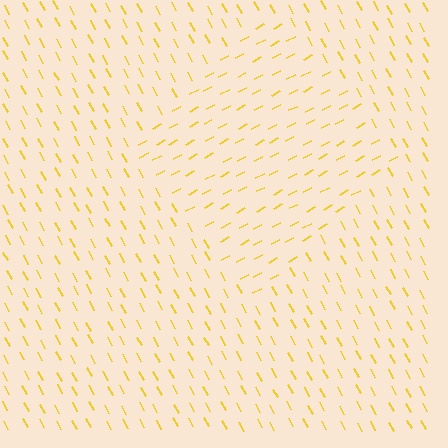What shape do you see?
I see a diamond.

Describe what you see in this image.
The image is filled with small yellow line segments. A diamond region in the image has lines oriented differently from the surrounding lines, creating a visible texture boundary.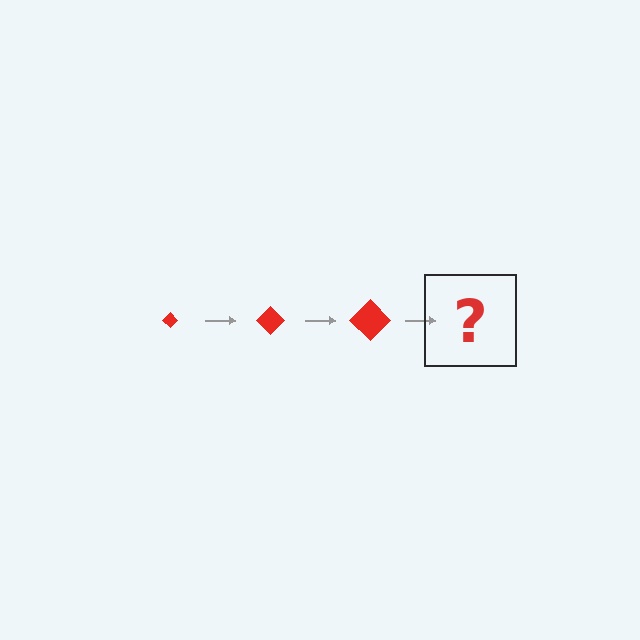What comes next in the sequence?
The next element should be a red diamond, larger than the previous one.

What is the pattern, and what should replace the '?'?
The pattern is that the diamond gets progressively larger each step. The '?' should be a red diamond, larger than the previous one.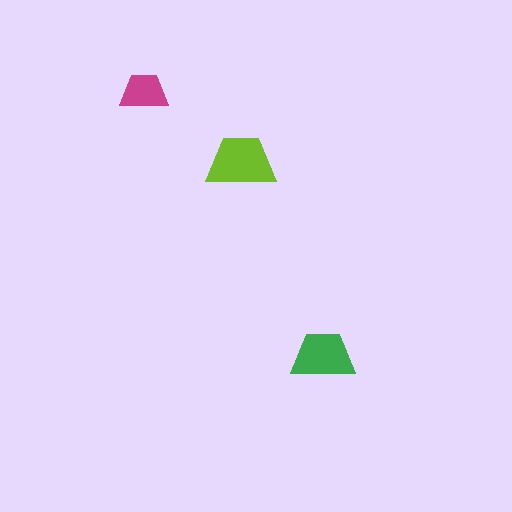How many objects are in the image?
There are 3 objects in the image.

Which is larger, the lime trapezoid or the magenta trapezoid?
The lime one.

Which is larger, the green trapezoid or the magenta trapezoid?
The green one.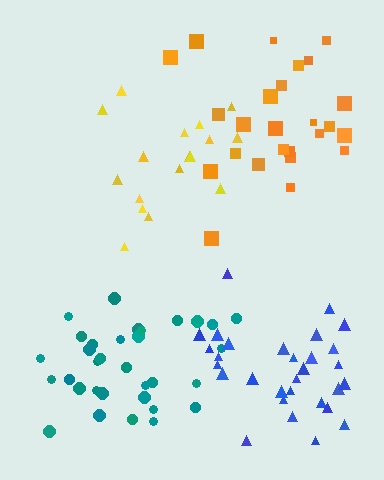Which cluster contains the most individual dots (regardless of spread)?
Teal (33).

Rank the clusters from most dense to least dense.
teal, yellow, blue, orange.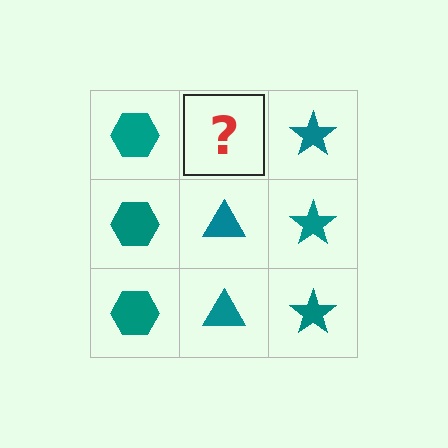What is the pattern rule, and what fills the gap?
The rule is that each column has a consistent shape. The gap should be filled with a teal triangle.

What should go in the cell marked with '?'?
The missing cell should contain a teal triangle.